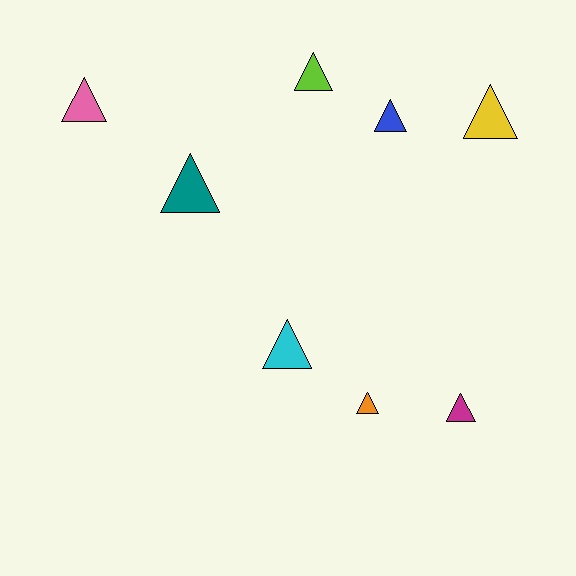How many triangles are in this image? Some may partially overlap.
There are 8 triangles.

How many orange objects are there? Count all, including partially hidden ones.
There is 1 orange object.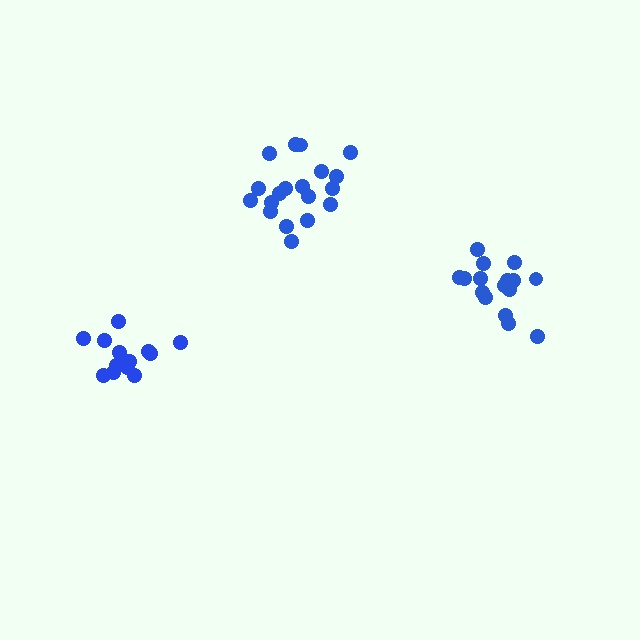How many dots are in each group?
Group 1: 16 dots, Group 2: 19 dots, Group 3: 14 dots (49 total).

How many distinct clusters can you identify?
There are 3 distinct clusters.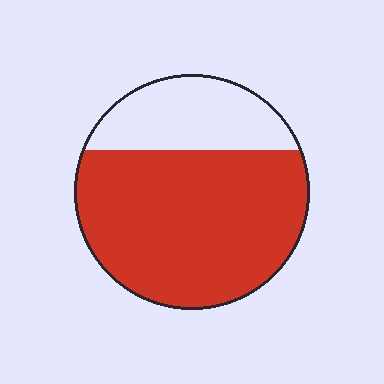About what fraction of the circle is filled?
About three quarters (3/4).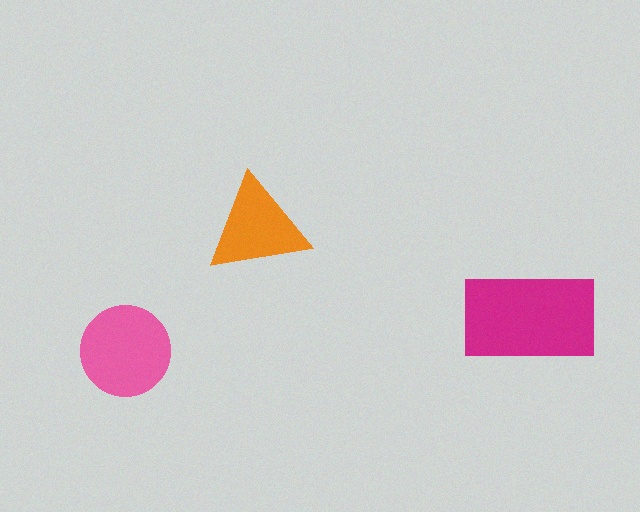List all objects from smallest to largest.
The orange triangle, the pink circle, the magenta rectangle.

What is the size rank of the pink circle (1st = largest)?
2nd.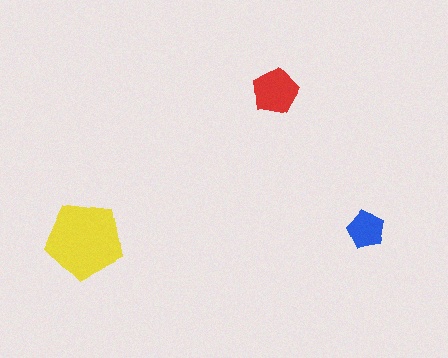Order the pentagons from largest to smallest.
the yellow one, the red one, the blue one.